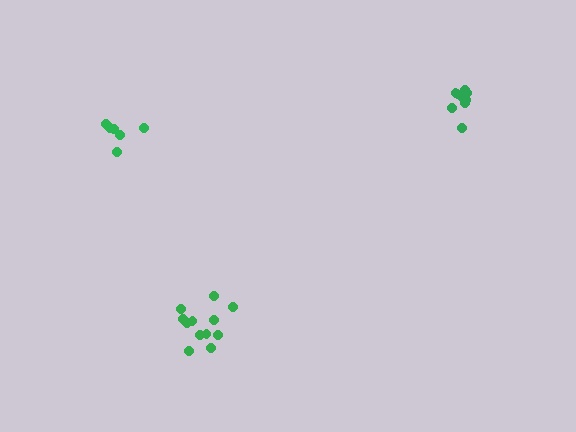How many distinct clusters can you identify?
There are 3 distinct clusters.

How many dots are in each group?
Group 1: 10 dots, Group 2: 6 dots, Group 3: 12 dots (28 total).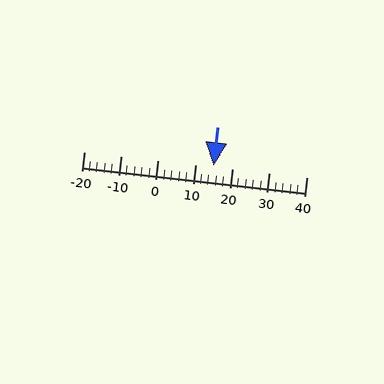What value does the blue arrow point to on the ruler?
The blue arrow points to approximately 15.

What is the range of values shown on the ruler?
The ruler shows values from -20 to 40.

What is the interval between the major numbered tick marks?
The major tick marks are spaced 10 units apart.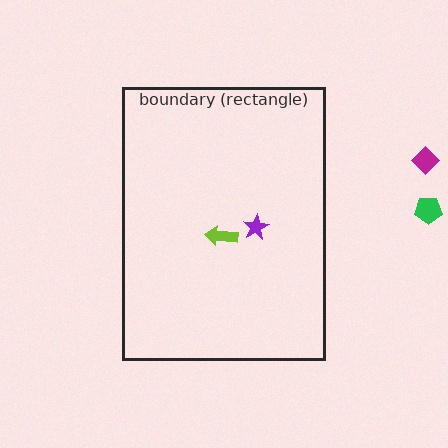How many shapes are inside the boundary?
2 inside, 2 outside.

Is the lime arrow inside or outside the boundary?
Inside.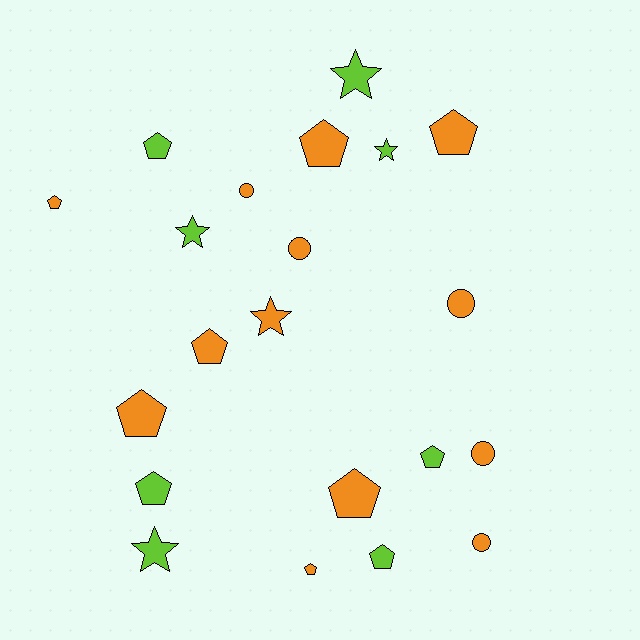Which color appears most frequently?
Orange, with 13 objects.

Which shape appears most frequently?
Pentagon, with 11 objects.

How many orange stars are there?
There is 1 orange star.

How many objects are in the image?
There are 21 objects.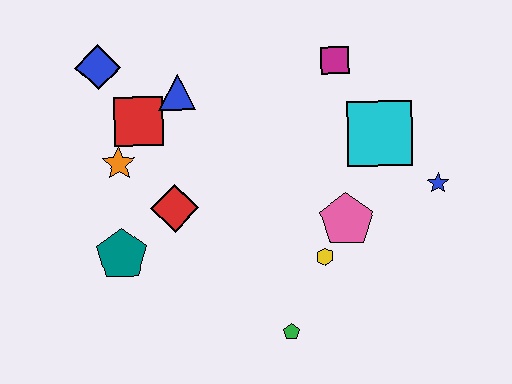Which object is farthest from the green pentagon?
The blue diamond is farthest from the green pentagon.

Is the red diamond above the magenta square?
No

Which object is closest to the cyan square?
The blue star is closest to the cyan square.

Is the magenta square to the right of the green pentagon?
Yes